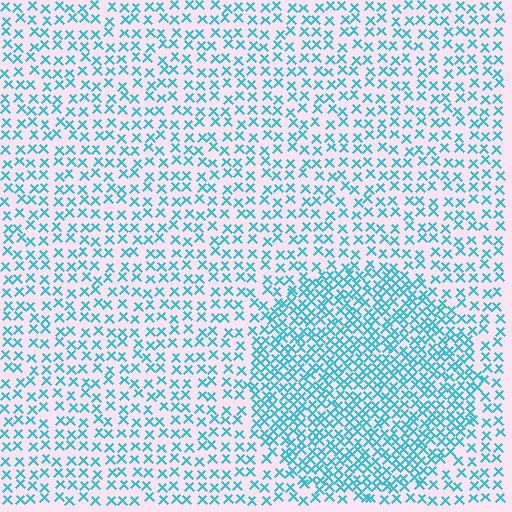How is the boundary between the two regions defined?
The boundary is defined by a change in element density (approximately 1.9x ratio). All elements are the same color, size, and shape.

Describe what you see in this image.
The image contains small cyan elements arranged at two different densities. A circle-shaped region is visible where the elements are more densely packed than the surrounding area.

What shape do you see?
I see a circle.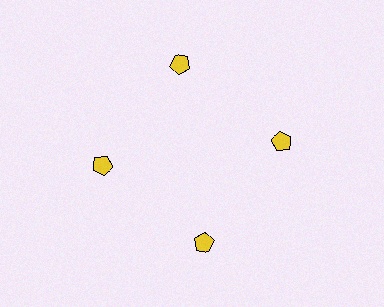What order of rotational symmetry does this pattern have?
This pattern has 4-fold rotational symmetry.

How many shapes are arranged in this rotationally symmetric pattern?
There are 4 shapes, arranged in 4 groups of 1.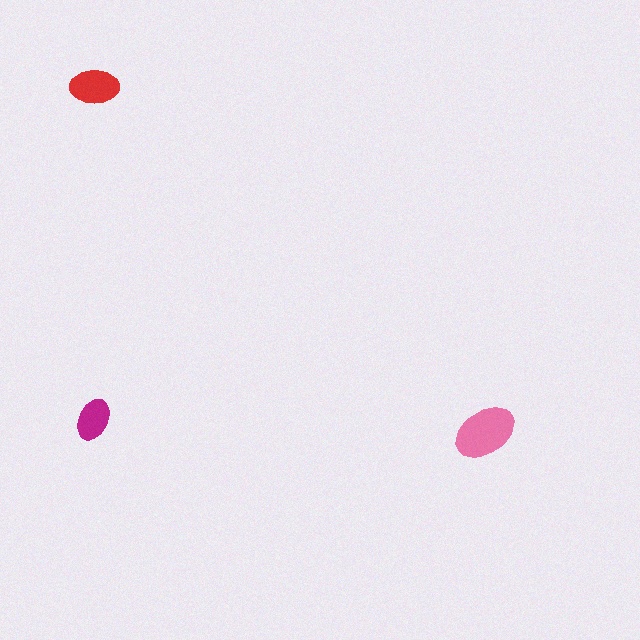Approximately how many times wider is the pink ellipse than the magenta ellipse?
About 1.5 times wider.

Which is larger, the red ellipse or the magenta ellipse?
The red one.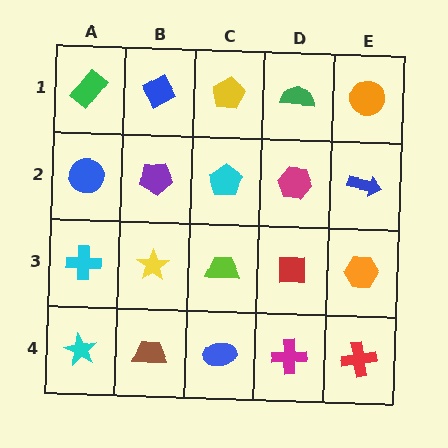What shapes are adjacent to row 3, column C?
A cyan pentagon (row 2, column C), a blue ellipse (row 4, column C), a yellow star (row 3, column B), a red square (row 3, column D).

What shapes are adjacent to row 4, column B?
A yellow star (row 3, column B), a cyan star (row 4, column A), a blue ellipse (row 4, column C).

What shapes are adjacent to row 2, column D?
A green semicircle (row 1, column D), a red square (row 3, column D), a cyan pentagon (row 2, column C), a blue arrow (row 2, column E).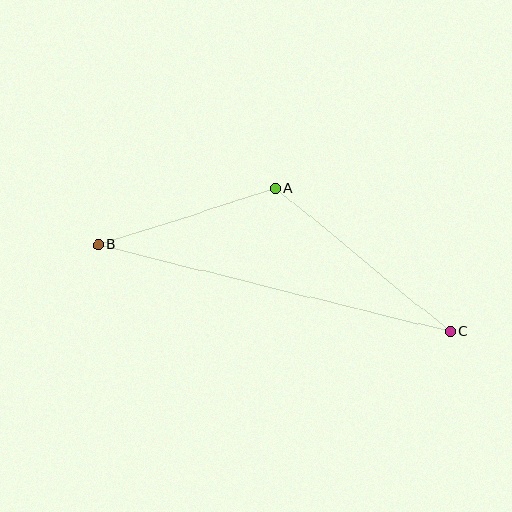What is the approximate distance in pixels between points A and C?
The distance between A and C is approximately 226 pixels.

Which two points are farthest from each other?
Points B and C are farthest from each other.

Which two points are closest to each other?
Points A and B are closest to each other.